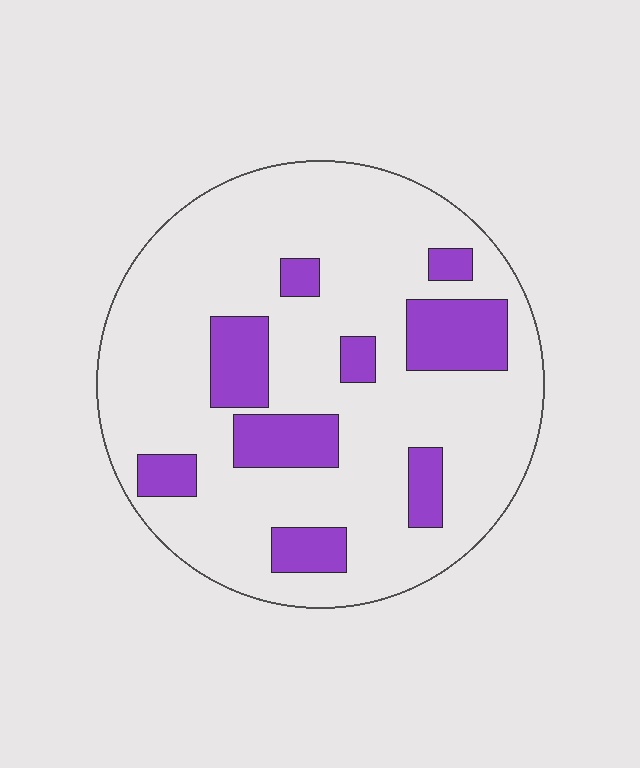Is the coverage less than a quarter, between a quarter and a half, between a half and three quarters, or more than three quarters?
Less than a quarter.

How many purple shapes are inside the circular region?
9.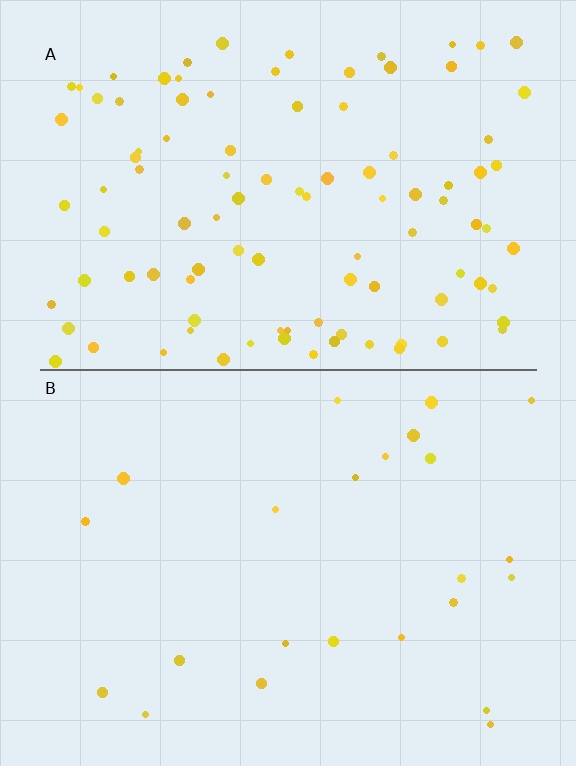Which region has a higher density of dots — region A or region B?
A (the top).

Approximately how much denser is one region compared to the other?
Approximately 4.2× — region A over region B.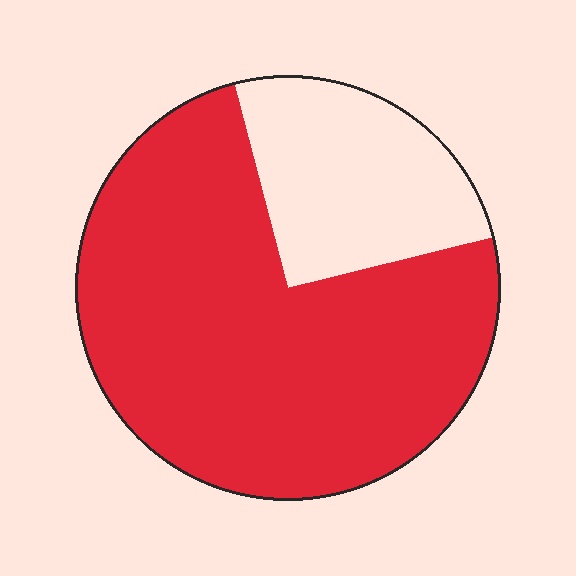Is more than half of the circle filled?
Yes.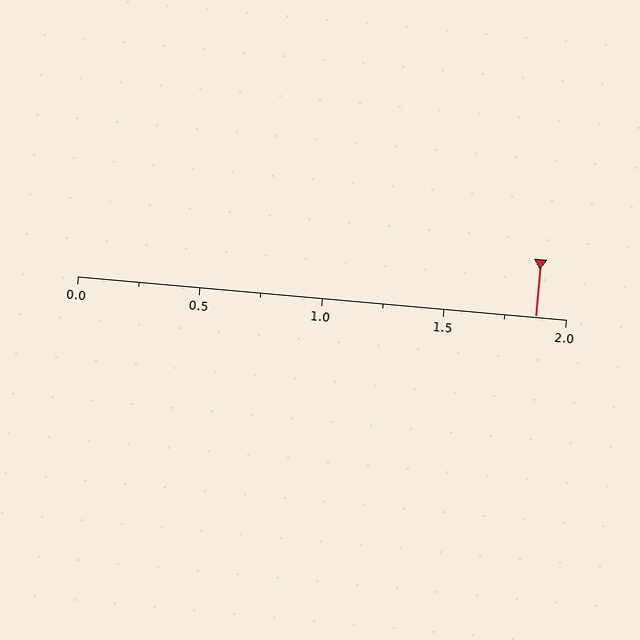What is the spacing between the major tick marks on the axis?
The major ticks are spaced 0.5 apart.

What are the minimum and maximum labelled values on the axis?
The axis runs from 0.0 to 2.0.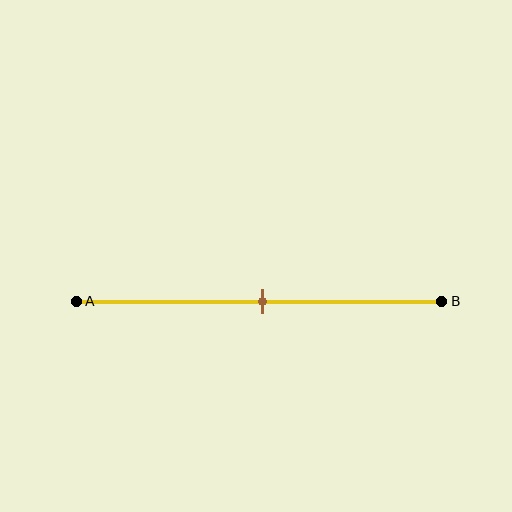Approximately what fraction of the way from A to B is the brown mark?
The brown mark is approximately 50% of the way from A to B.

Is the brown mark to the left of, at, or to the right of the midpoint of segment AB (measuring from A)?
The brown mark is approximately at the midpoint of segment AB.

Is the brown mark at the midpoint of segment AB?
Yes, the mark is approximately at the midpoint.